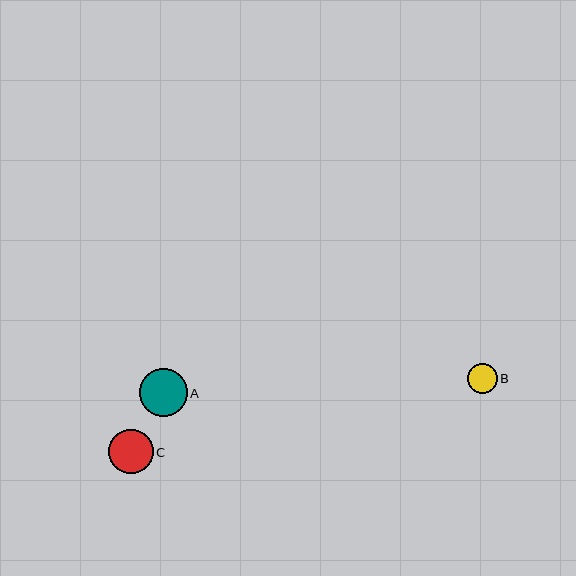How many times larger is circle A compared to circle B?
Circle A is approximately 1.6 times the size of circle B.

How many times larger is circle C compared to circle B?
Circle C is approximately 1.5 times the size of circle B.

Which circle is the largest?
Circle A is the largest with a size of approximately 48 pixels.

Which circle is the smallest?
Circle B is the smallest with a size of approximately 30 pixels.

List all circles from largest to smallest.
From largest to smallest: A, C, B.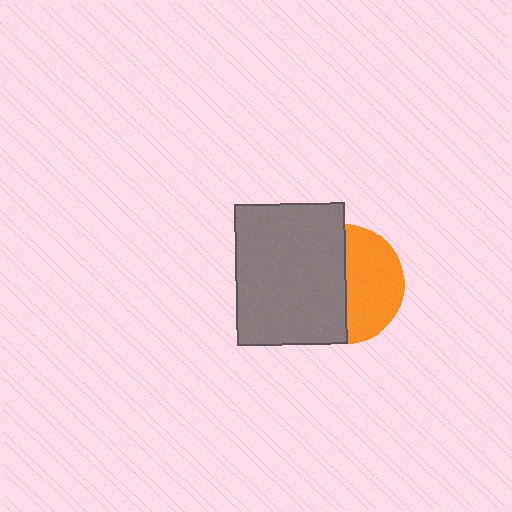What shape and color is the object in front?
The object in front is a gray rectangle.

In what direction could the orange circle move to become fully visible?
The orange circle could move right. That would shift it out from behind the gray rectangle entirely.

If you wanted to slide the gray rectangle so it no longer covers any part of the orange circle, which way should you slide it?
Slide it left — that is the most direct way to separate the two shapes.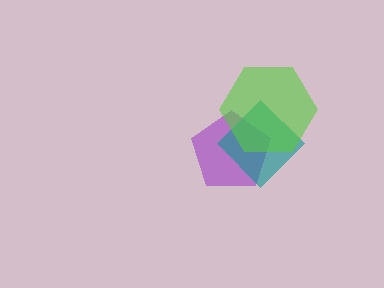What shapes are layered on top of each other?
The layered shapes are: a purple pentagon, a teal diamond, a lime hexagon.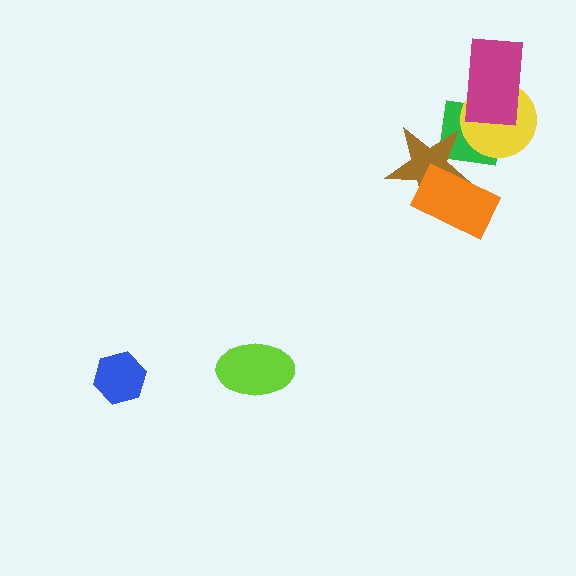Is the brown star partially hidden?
Yes, it is partially covered by another shape.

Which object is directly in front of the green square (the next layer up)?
The yellow circle is directly in front of the green square.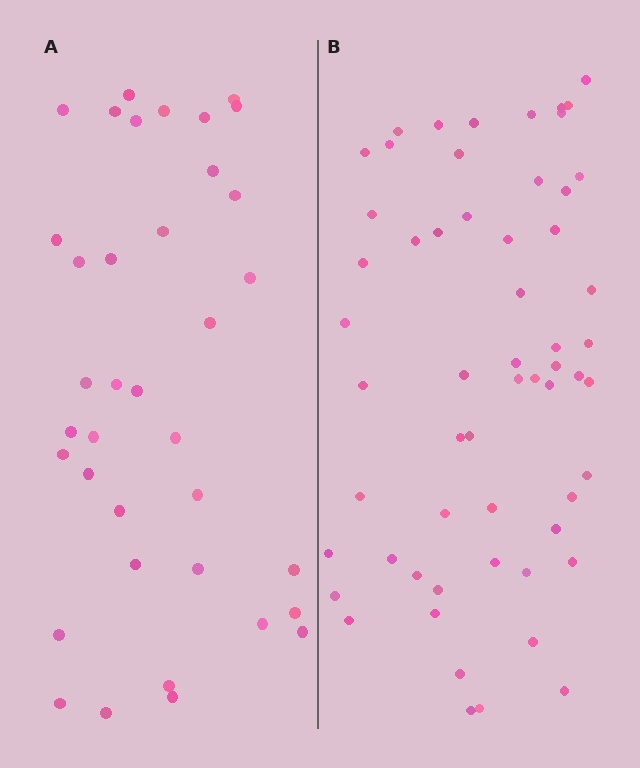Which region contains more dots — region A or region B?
Region B (the right region) has more dots.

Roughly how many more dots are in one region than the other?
Region B has approximately 20 more dots than region A.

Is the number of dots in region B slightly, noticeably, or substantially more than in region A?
Region B has substantially more. The ratio is roughly 1.6 to 1.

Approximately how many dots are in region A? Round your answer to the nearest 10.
About 40 dots. (The exact count is 37, which rounds to 40.)